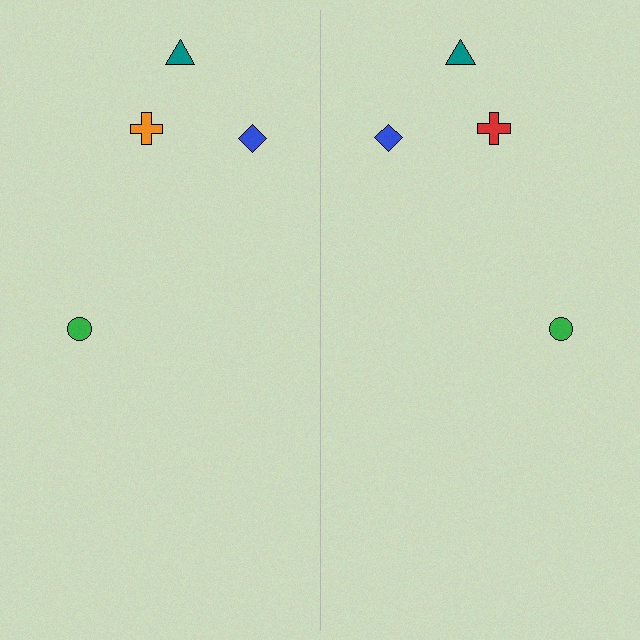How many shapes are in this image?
There are 8 shapes in this image.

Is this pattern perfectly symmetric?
No, the pattern is not perfectly symmetric. The red cross on the right side breaks the symmetry — its mirror counterpart is orange.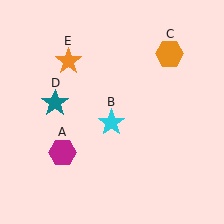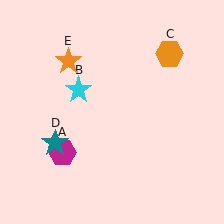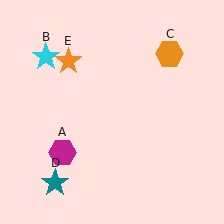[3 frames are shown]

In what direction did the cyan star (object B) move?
The cyan star (object B) moved up and to the left.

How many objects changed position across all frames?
2 objects changed position: cyan star (object B), teal star (object D).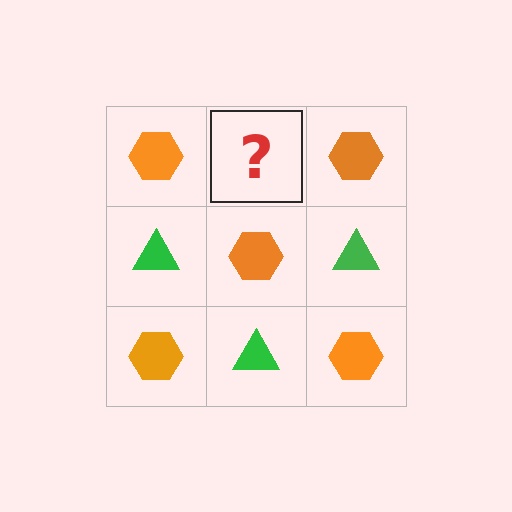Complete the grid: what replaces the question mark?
The question mark should be replaced with a green triangle.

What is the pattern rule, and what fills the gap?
The rule is that it alternates orange hexagon and green triangle in a checkerboard pattern. The gap should be filled with a green triangle.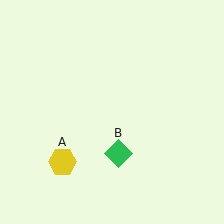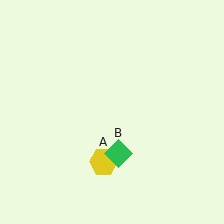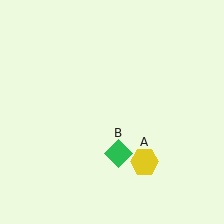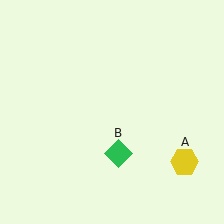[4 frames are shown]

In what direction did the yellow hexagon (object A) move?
The yellow hexagon (object A) moved right.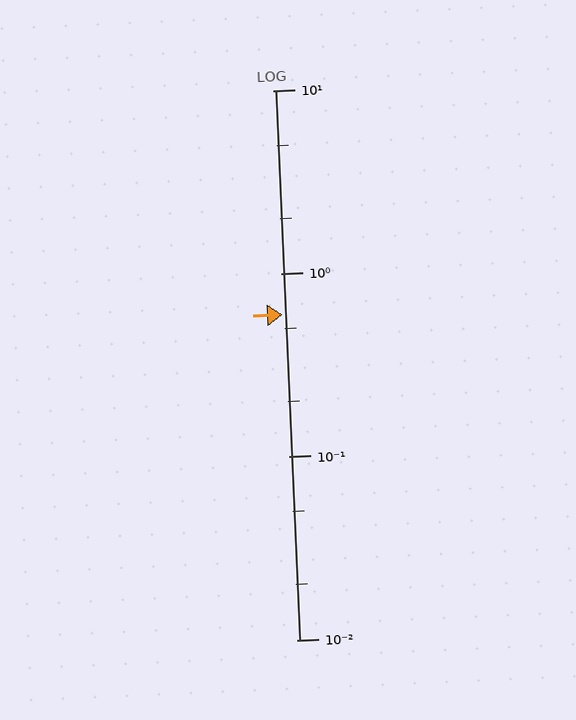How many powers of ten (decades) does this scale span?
The scale spans 3 decades, from 0.01 to 10.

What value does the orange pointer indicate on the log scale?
The pointer indicates approximately 0.6.